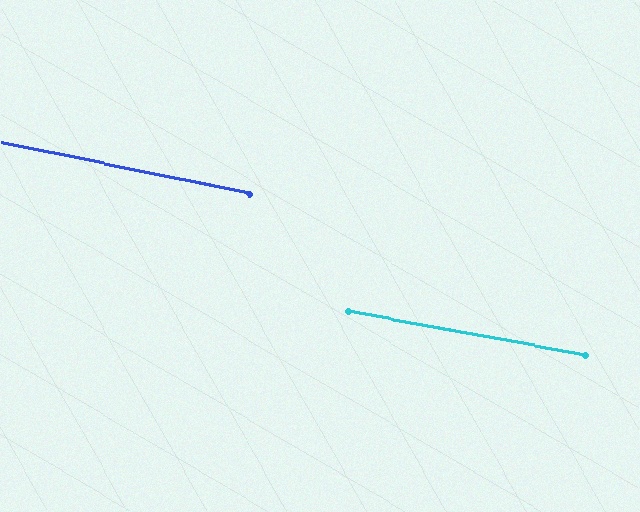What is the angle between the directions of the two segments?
Approximately 1 degree.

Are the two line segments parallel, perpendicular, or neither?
Parallel — their directions differ by only 1.1°.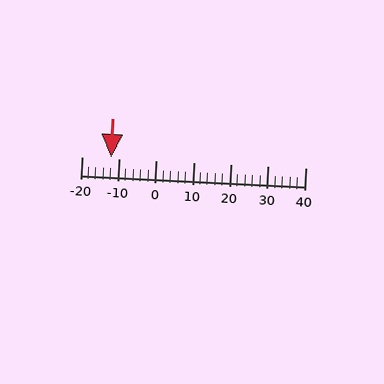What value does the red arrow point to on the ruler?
The red arrow points to approximately -12.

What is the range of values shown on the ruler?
The ruler shows values from -20 to 40.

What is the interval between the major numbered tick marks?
The major tick marks are spaced 10 units apart.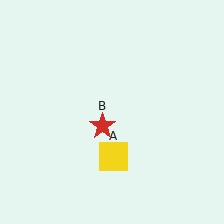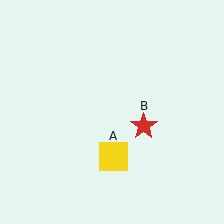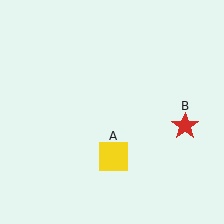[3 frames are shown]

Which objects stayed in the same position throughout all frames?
Yellow square (object A) remained stationary.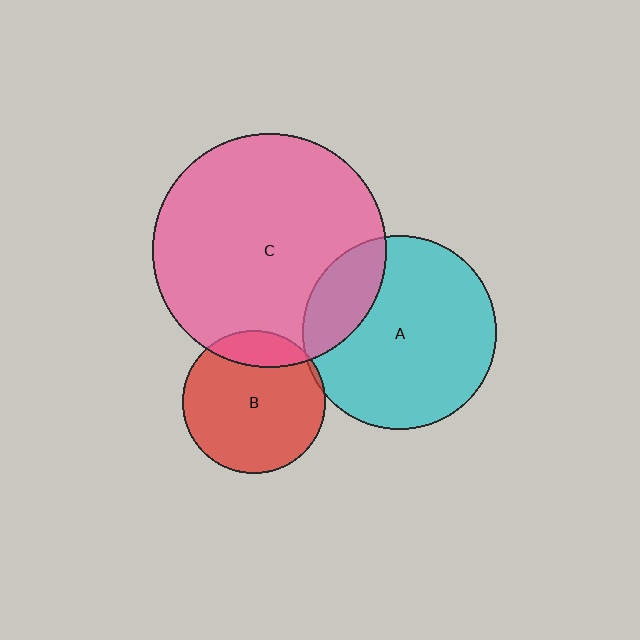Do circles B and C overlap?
Yes.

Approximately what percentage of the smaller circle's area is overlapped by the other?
Approximately 15%.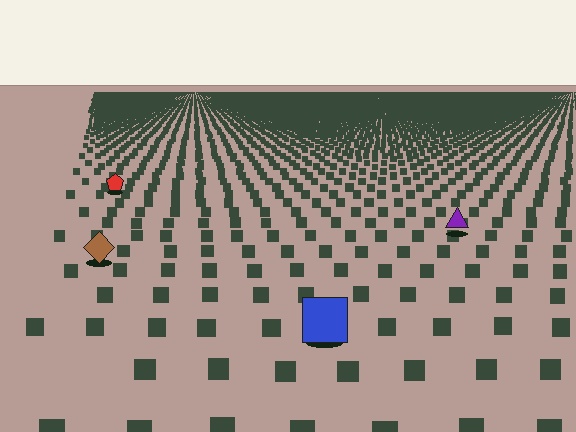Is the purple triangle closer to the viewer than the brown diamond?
No. The brown diamond is closer — you can tell from the texture gradient: the ground texture is coarser near it.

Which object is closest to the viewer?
The blue square is closest. The texture marks near it are larger and more spread out.